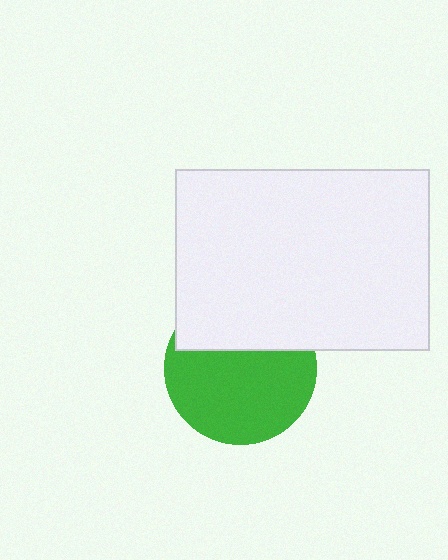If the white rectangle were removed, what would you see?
You would see the complete green circle.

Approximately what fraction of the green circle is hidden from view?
Roughly 35% of the green circle is hidden behind the white rectangle.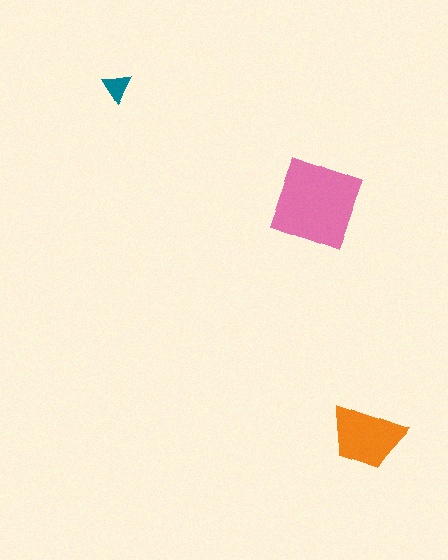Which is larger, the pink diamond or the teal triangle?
The pink diamond.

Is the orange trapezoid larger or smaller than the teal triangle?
Larger.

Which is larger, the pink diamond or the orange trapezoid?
The pink diamond.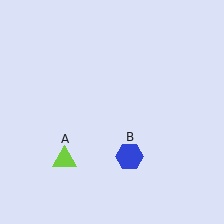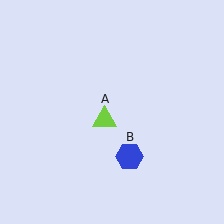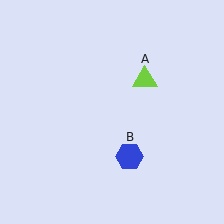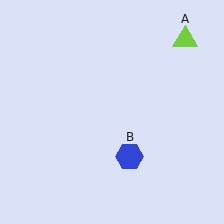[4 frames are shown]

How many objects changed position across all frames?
1 object changed position: lime triangle (object A).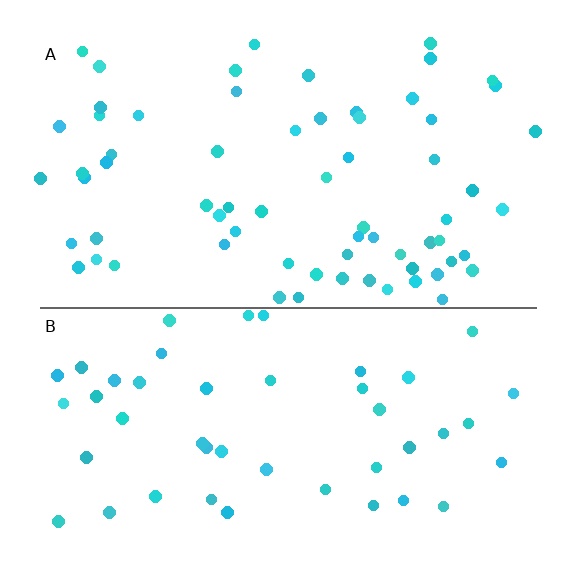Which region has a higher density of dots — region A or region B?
A (the top).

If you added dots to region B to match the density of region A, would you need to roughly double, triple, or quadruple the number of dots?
Approximately double.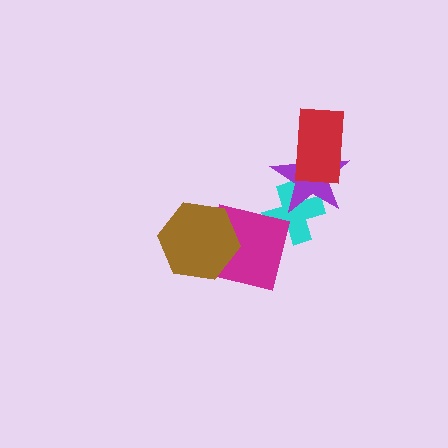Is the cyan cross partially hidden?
Yes, it is partially covered by another shape.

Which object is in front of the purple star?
The red rectangle is in front of the purple star.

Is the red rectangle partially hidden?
No, no other shape covers it.